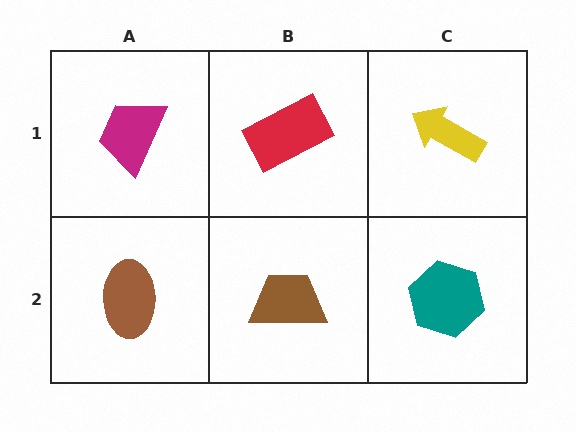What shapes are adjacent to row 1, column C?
A teal hexagon (row 2, column C), a red rectangle (row 1, column B).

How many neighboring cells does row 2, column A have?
2.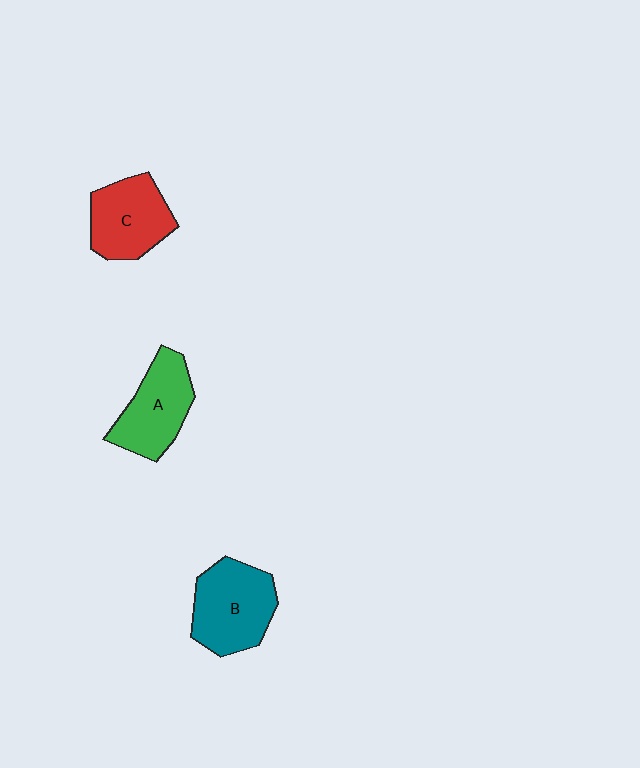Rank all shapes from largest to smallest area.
From largest to smallest: B (teal), A (green), C (red).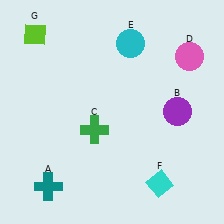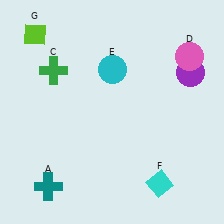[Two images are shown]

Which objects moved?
The objects that moved are: the purple circle (B), the green cross (C), the cyan circle (E).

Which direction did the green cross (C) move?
The green cross (C) moved up.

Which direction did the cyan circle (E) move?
The cyan circle (E) moved down.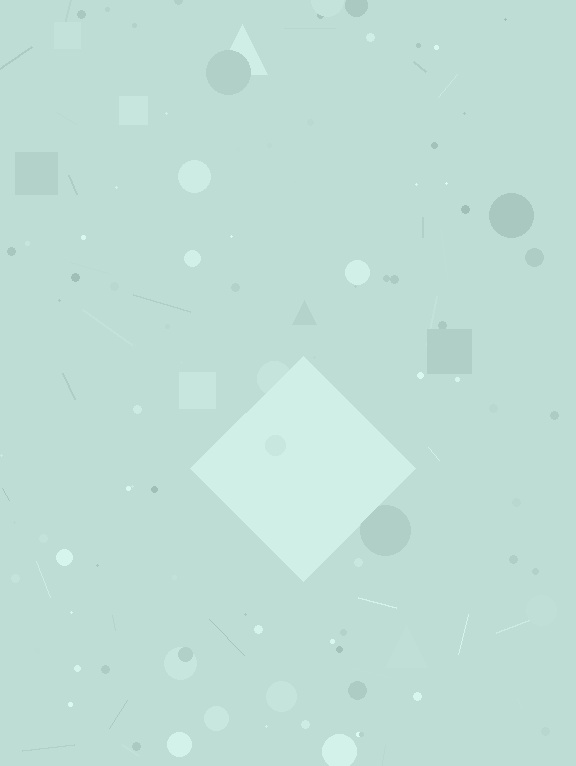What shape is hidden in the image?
A diamond is hidden in the image.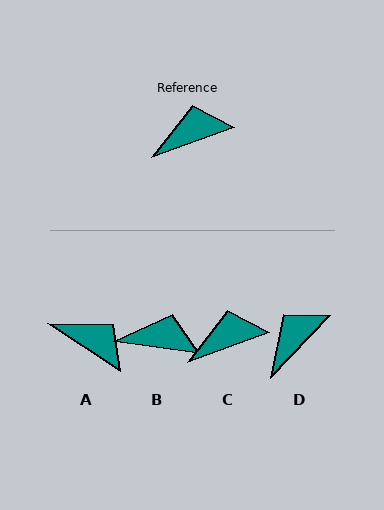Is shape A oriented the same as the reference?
No, it is off by about 53 degrees.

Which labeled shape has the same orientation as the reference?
C.